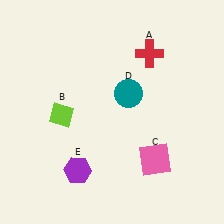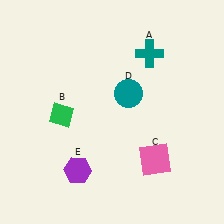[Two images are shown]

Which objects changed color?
A changed from red to teal. B changed from lime to green.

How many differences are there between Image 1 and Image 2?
There are 2 differences between the two images.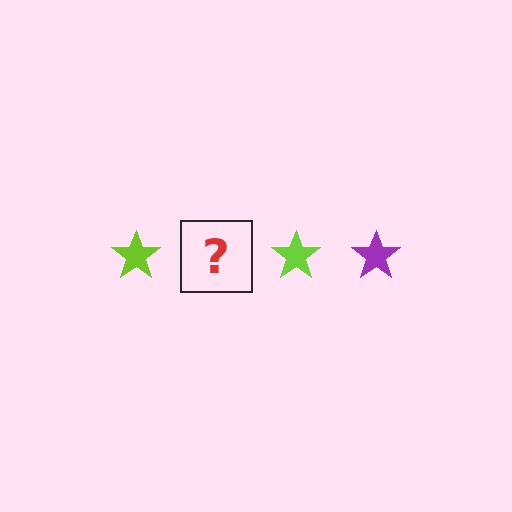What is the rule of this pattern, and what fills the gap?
The rule is that the pattern cycles through lime, purple stars. The gap should be filled with a purple star.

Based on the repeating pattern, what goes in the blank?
The blank should be a purple star.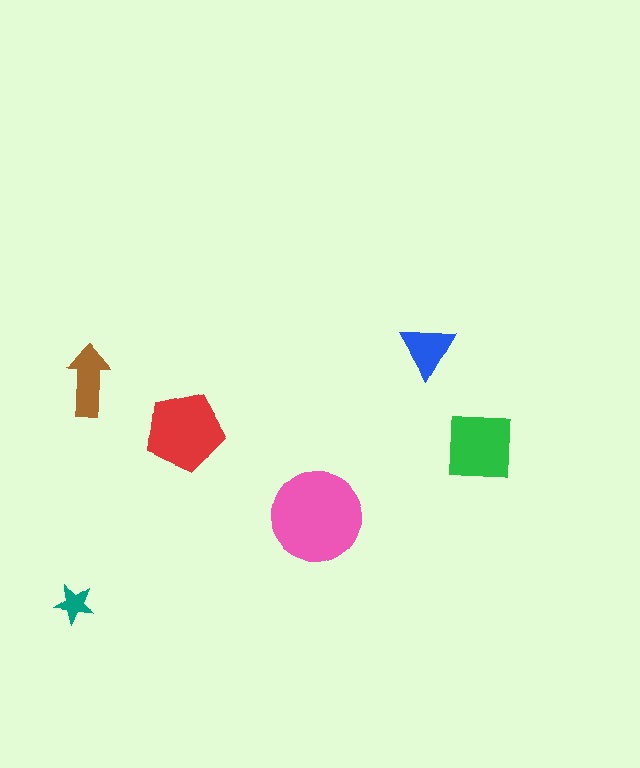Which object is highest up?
The blue triangle is topmost.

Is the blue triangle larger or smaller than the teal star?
Larger.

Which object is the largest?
The pink circle.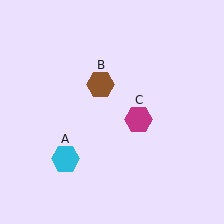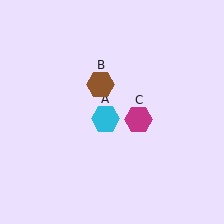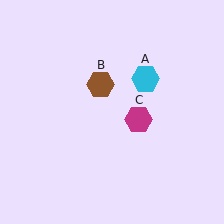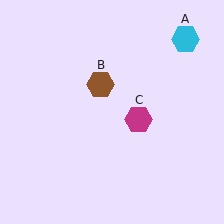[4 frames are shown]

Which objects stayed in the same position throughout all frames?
Brown hexagon (object B) and magenta hexagon (object C) remained stationary.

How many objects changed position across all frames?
1 object changed position: cyan hexagon (object A).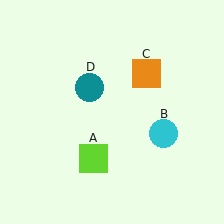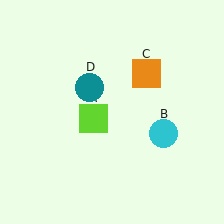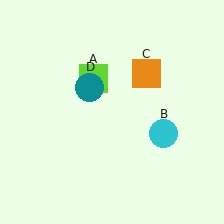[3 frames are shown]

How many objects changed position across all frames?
1 object changed position: lime square (object A).